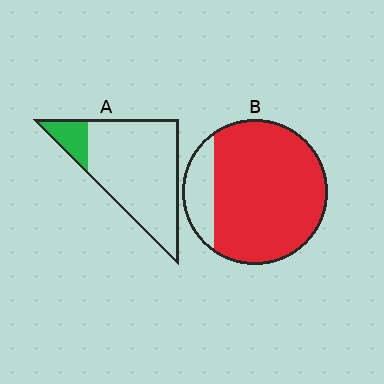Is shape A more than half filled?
No.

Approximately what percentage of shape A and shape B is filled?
A is approximately 15% and B is approximately 85%.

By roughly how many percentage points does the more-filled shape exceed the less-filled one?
By roughly 70 percentage points (B over A).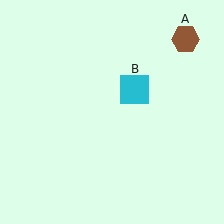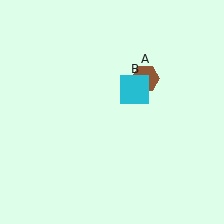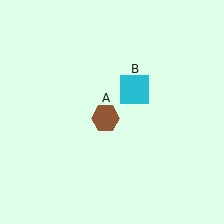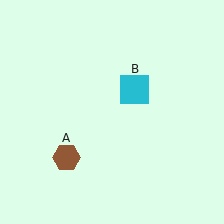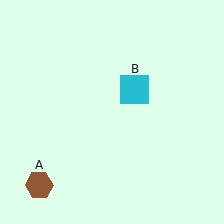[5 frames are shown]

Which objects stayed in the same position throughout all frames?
Cyan square (object B) remained stationary.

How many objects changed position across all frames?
1 object changed position: brown hexagon (object A).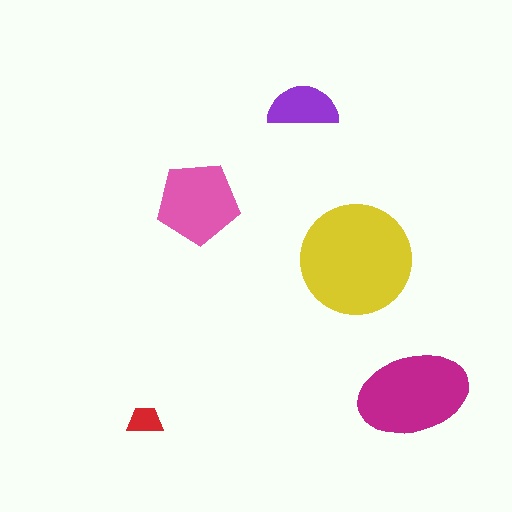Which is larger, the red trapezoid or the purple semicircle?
The purple semicircle.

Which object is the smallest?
The red trapezoid.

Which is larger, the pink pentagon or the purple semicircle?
The pink pentagon.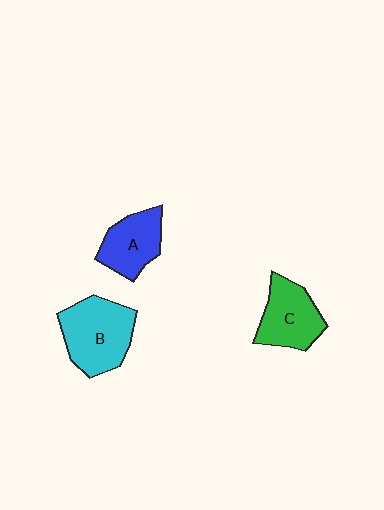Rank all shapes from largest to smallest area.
From largest to smallest: B (cyan), C (green), A (blue).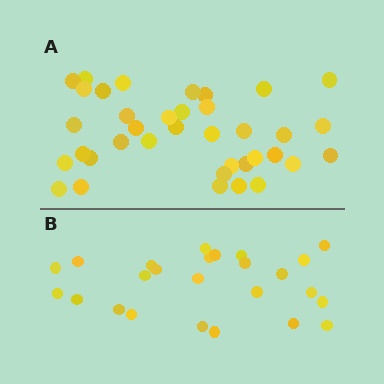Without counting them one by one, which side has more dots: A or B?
Region A (the top region) has more dots.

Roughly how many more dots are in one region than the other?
Region A has roughly 12 or so more dots than region B.